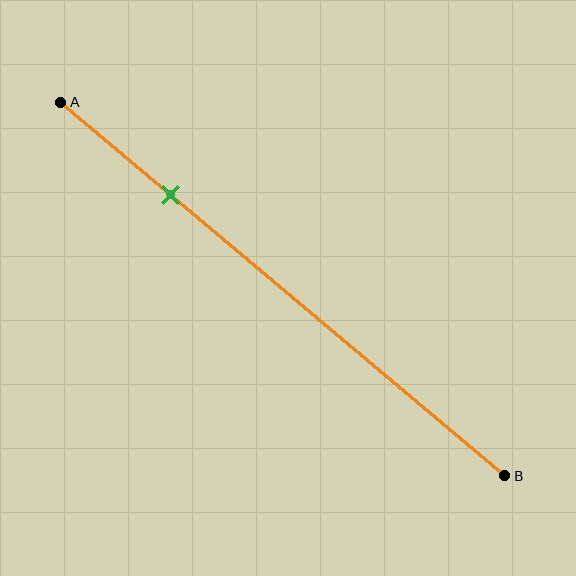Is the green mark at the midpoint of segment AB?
No, the mark is at about 25% from A, not at the 50% midpoint.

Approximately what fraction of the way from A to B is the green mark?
The green mark is approximately 25% of the way from A to B.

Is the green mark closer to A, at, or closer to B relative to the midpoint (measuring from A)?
The green mark is closer to point A than the midpoint of segment AB.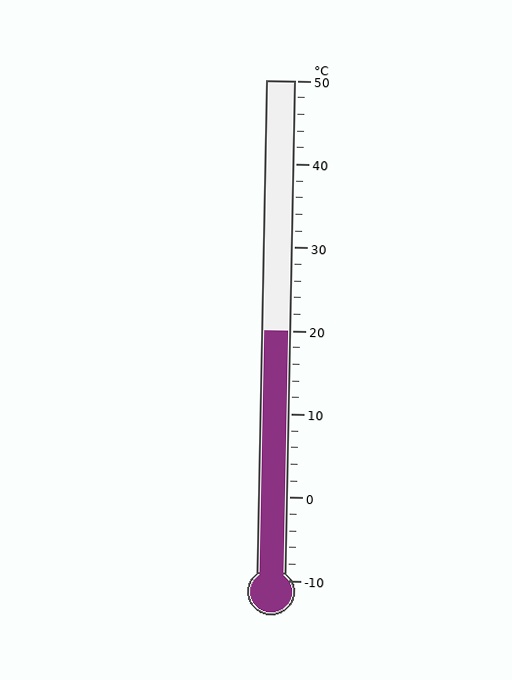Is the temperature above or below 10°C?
The temperature is above 10°C.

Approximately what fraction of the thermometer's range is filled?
The thermometer is filled to approximately 50% of its range.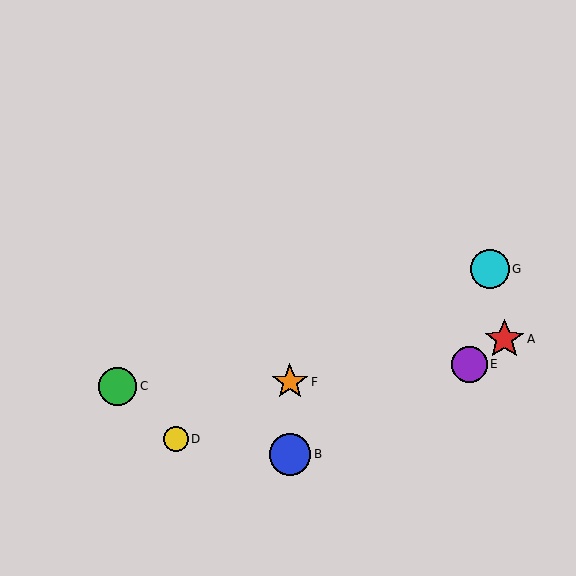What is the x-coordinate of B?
Object B is at x≈290.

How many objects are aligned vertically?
2 objects (B, F) are aligned vertically.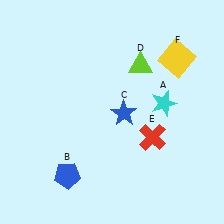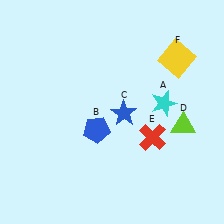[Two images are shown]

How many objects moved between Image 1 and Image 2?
2 objects moved between the two images.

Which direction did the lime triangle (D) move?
The lime triangle (D) moved down.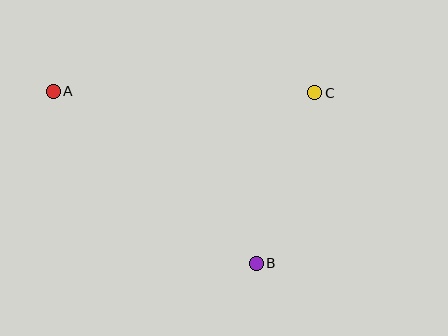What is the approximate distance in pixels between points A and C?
The distance between A and C is approximately 262 pixels.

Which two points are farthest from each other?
Points A and B are farthest from each other.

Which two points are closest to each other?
Points B and C are closest to each other.